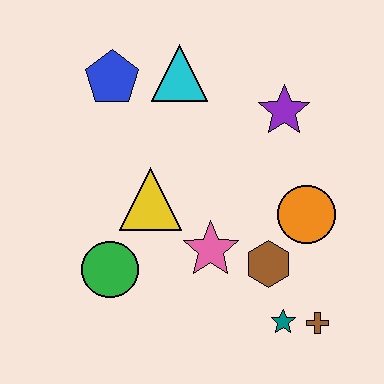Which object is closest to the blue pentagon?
The cyan triangle is closest to the blue pentagon.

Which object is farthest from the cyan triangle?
The brown cross is farthest from the cyan triangle.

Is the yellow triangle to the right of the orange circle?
No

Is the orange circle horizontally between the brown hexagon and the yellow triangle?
No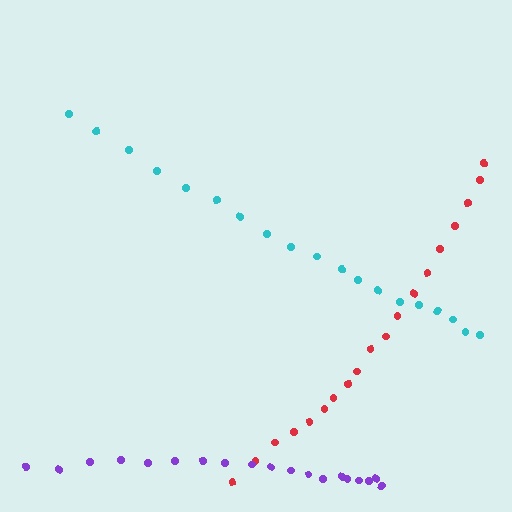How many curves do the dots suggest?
There are 3 distinct paths.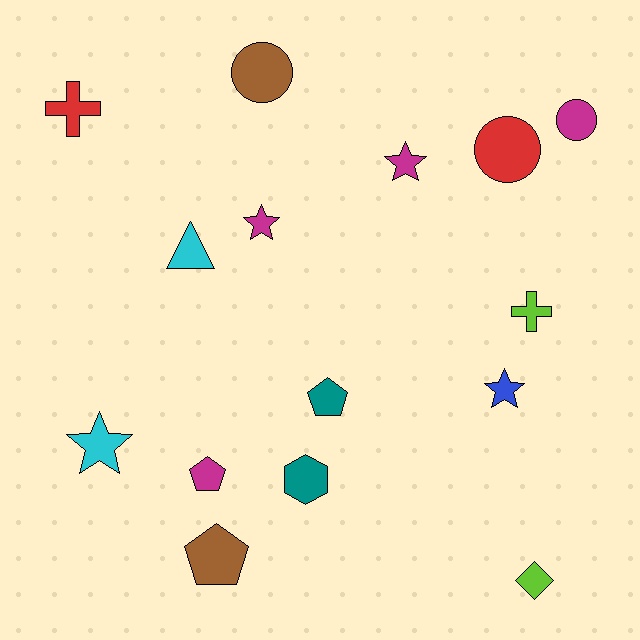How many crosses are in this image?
There are 2 crosses.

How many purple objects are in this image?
There are no purple objects.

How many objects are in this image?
There are 15 objects.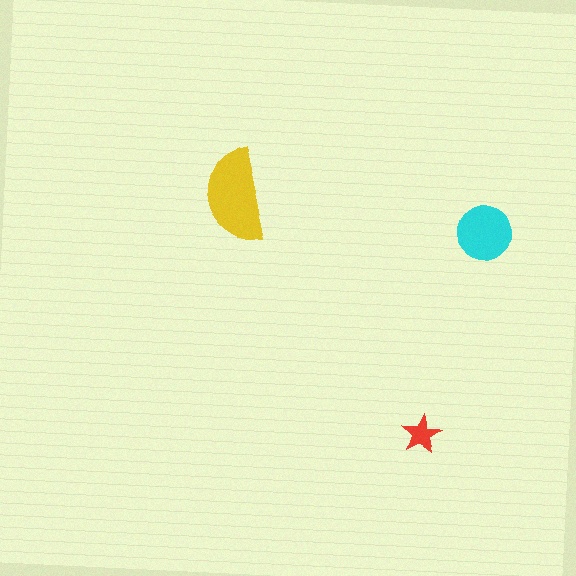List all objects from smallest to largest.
The red star, the cyan circle, the yellow semicircle.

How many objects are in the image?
There are 3 objects in the image.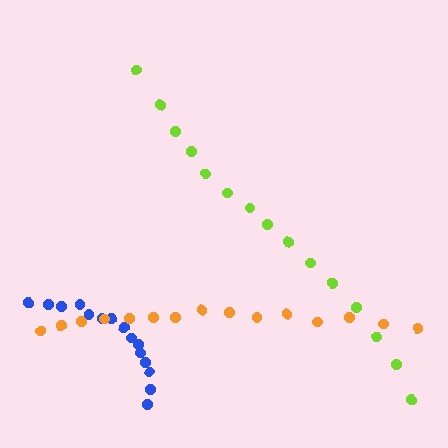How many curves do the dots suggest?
There are 3 distinct paths.